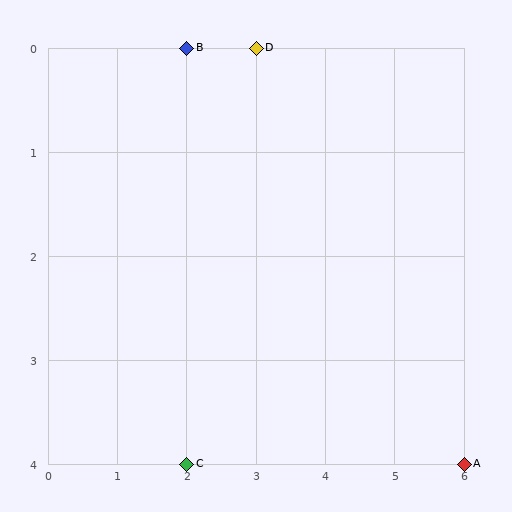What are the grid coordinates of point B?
Point B is at grid coordinates (2, 0).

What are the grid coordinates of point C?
Point C is at grid coordinates (2, 4).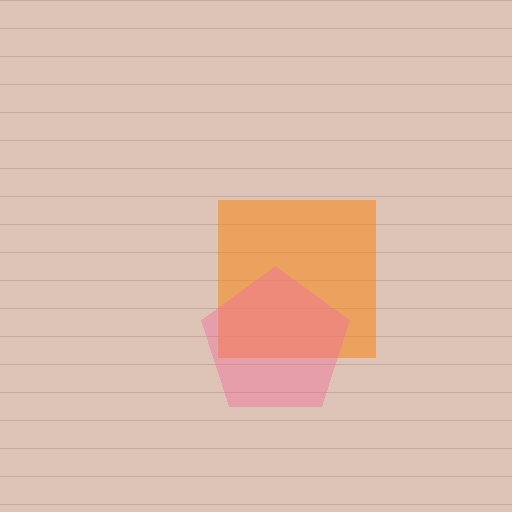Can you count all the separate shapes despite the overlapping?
Yes, there are 2 separate shapes.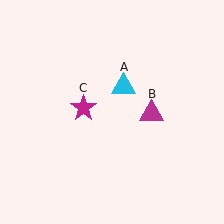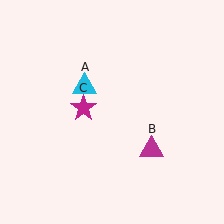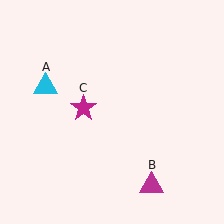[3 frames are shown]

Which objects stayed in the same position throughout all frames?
Magenta star (object C) remained stationary.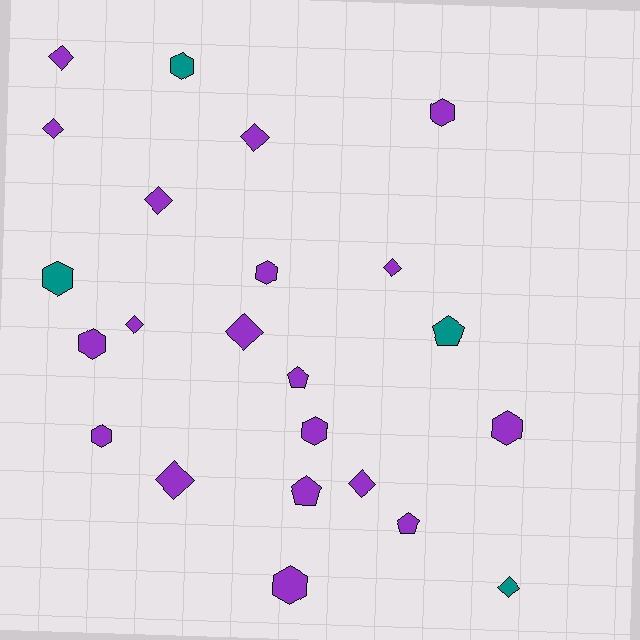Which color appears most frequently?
Purple, with 19 objects.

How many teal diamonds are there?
There is 1 teal diamond.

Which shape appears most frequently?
Diamond, with 10 objects.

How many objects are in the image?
There are 23 objects.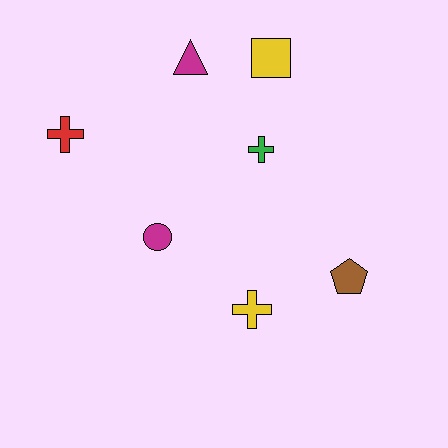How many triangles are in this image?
There is 1 triangle.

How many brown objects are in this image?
There is 1 brown object.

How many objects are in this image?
There are 7 objects.